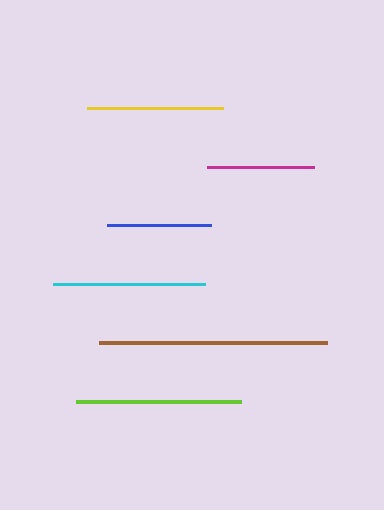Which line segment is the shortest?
The blue line is the shortest at approximately 104 pixels.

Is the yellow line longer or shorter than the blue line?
The yellow line is longer than the blue line.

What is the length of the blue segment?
The blue segment is approximately 104 pixels long.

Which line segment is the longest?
The brown line is the longest at approximately 228 pixels.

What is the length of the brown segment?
The brown segment is approximately 228 pixels long.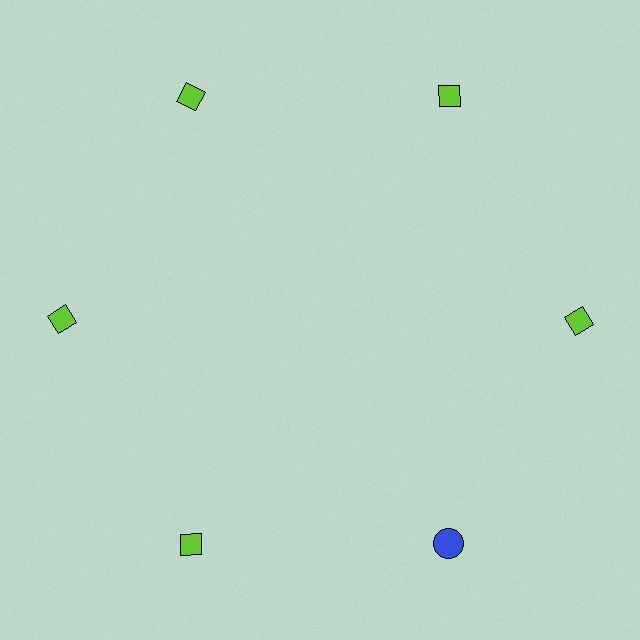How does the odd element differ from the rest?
It differs in both color (blue instead of lime) and shape (circle instead of diamond).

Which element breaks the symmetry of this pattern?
The blue circle at roughly the 5 o'clock position breaks the symmetry. All other shapes are lime diamonds.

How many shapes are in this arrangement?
There are 6 shapes arranged in a ring pattern.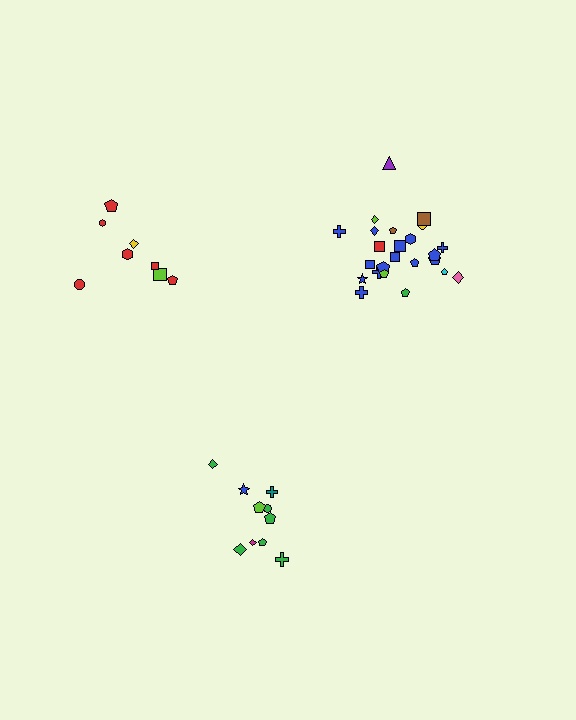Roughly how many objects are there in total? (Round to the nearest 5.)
Roughly 45 objects in total.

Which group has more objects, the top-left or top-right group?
The top-right group.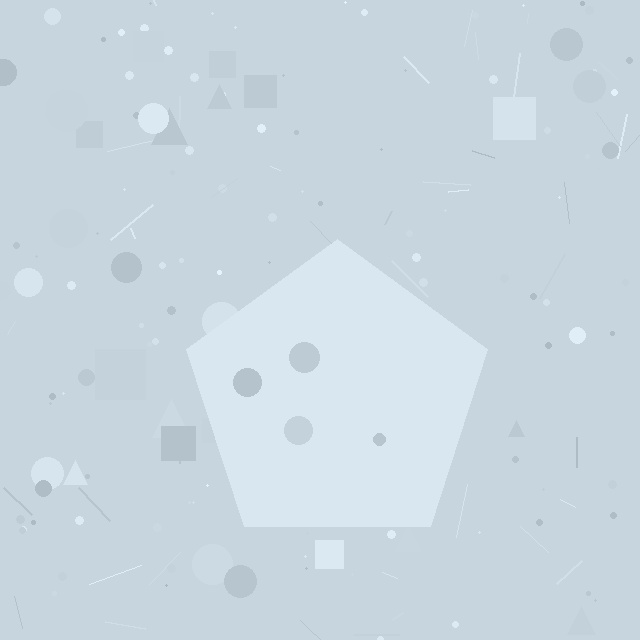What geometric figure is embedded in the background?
A pentagon is embedded in the background.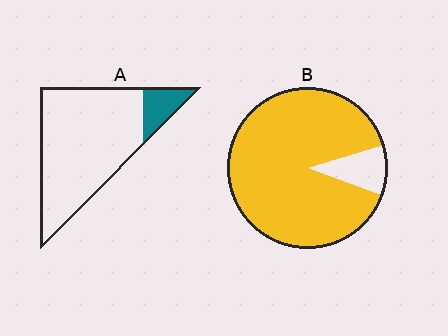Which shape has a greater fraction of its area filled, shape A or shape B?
Shape B.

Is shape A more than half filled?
No.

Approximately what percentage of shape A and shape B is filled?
A is approximately 15% and B is approximately 90%.